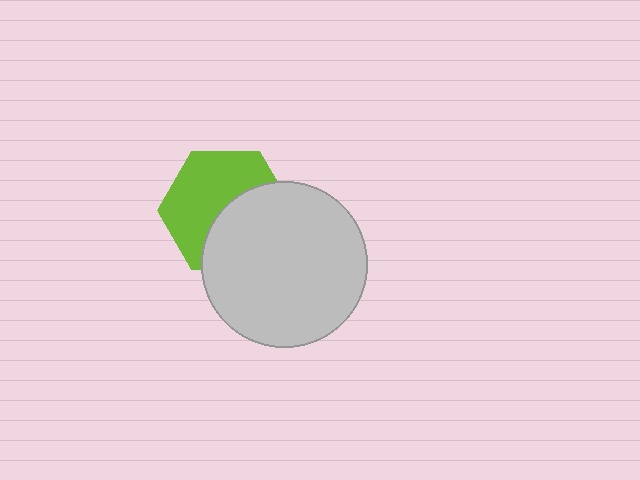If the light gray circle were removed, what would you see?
You would see the complete lime hexagon.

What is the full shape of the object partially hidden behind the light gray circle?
The partially hidden object is a lime hexagon.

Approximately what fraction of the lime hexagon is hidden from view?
Roughly 45% of the lime hexagon is hidden behind the light gray circle.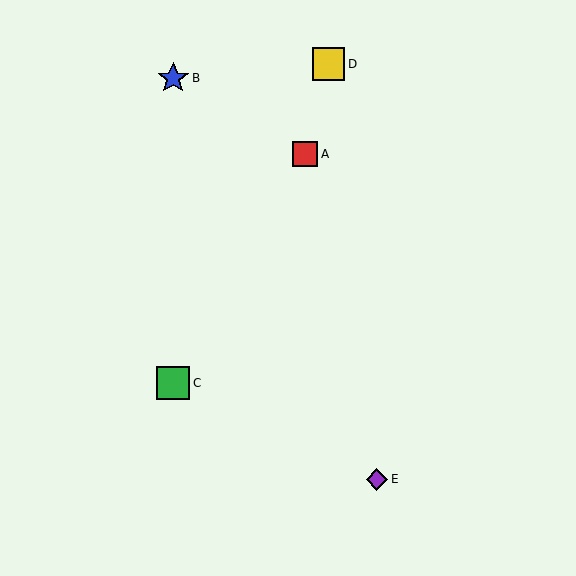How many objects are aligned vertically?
2 objects (B, C) are aligned vertically.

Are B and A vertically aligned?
No, B is at x≈173 and A is at x≈305.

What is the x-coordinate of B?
Object B is at x≈173.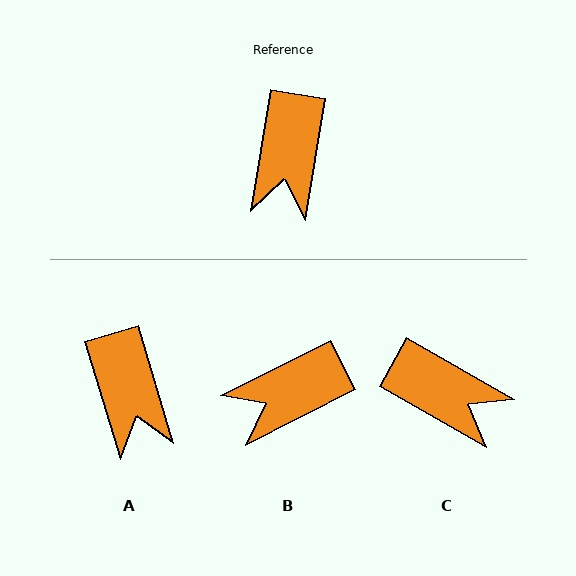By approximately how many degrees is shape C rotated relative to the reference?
Approximately 70 degrees counter-clockwise.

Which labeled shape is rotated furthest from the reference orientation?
C, about 70 degrees away.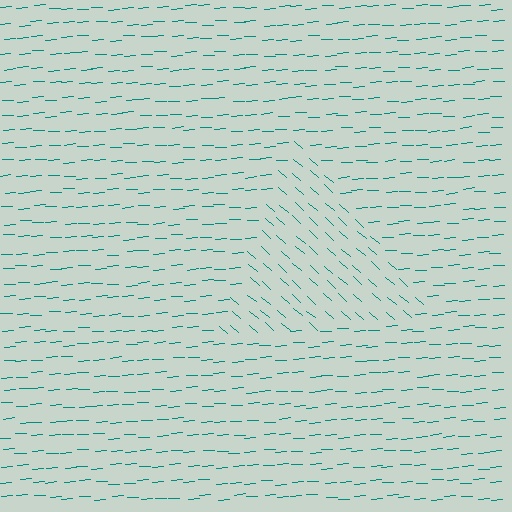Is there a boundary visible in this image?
Yes, there is a texture boundary formed by a change in line orientation.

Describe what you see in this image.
The image is filled with small teal line segments. A triangle region in the image has lines oriented differently from the surrounding lines, creating a visible texture boundary.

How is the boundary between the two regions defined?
The boundary is defined purely by a change in line orientation (approximately 45 degrees difference). All lines are the same color and thickness.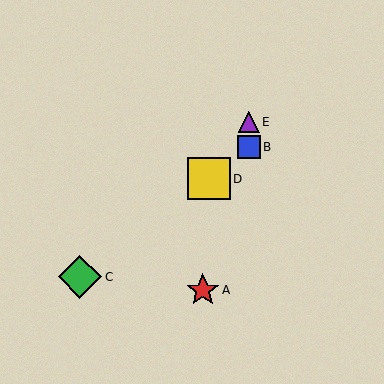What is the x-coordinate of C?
Object C is at x≈80.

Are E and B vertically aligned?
Yes, both are at x≈249.